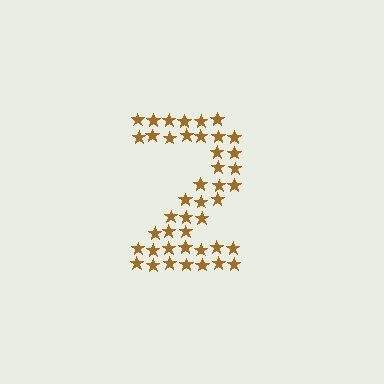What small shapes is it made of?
It is made of small stars.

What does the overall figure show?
The overall figure shows the digit 2.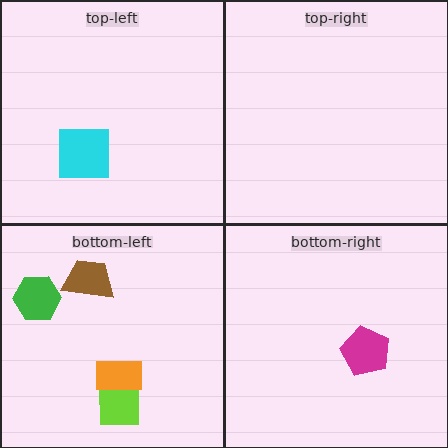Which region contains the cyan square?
The top-left region.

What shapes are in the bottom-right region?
The magenta pentagon.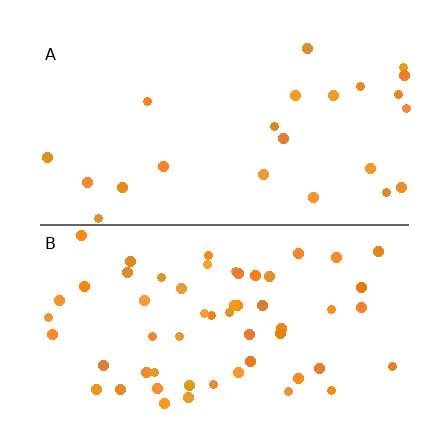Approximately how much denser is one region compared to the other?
Approximately 2.4× — region B over region A.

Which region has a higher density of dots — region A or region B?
B (the bottom).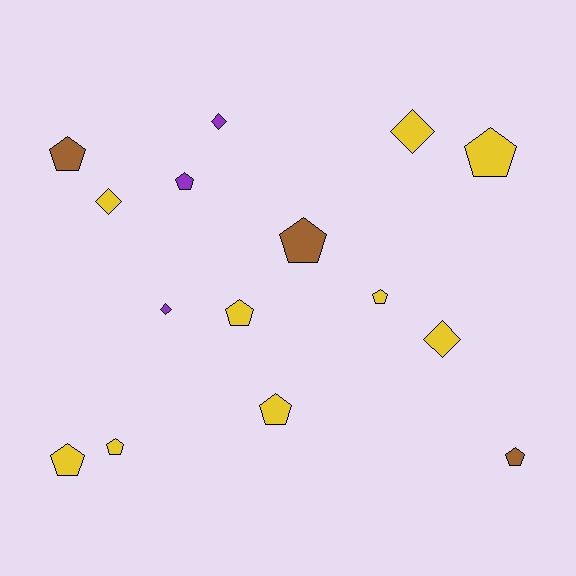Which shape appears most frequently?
Pentagon, with 10 objects.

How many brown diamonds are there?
There are no brown diamonds.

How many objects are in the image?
There are 15 objects.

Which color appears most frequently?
Yellow, with 9 objects.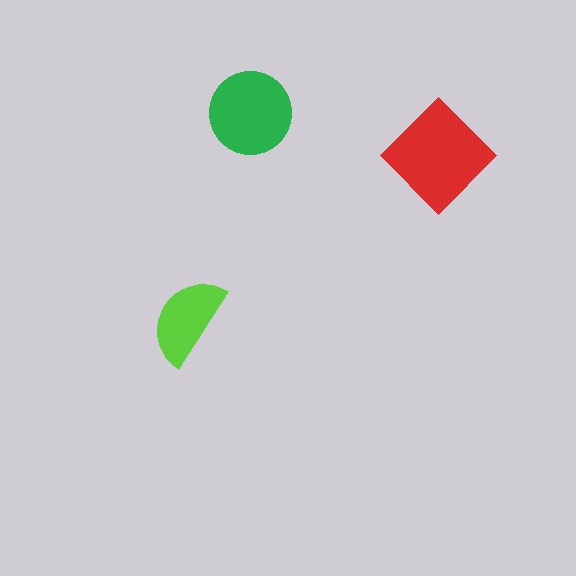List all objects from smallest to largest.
The lime semicircle, the green circle, the red diamond.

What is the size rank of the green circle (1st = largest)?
2nd.